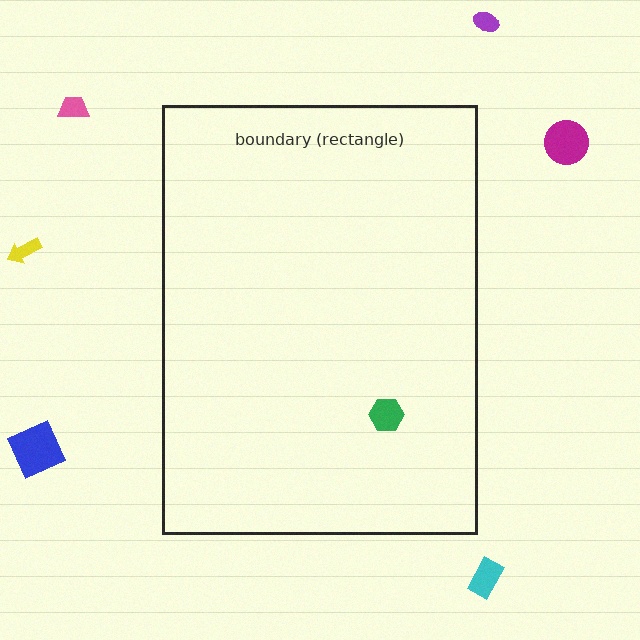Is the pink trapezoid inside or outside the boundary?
Outside.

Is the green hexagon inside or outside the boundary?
Inside.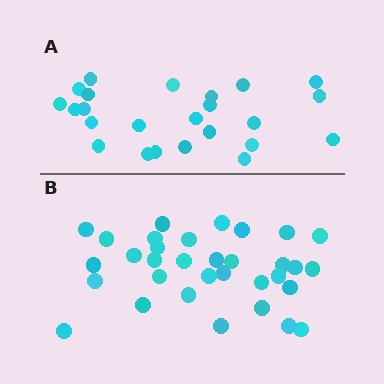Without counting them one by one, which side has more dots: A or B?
Region B (the bottom region) has more dots.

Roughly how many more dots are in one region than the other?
Region B has roughly 8 or so more dots than region A.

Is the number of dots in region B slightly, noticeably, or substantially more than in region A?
Region B has noticeably more, but not dramatically so. The ratio is roughly 1.4 to 1.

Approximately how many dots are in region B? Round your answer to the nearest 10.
About 30 dots. (The exact count is 33, which rounds to 30.)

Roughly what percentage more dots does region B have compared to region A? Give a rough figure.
About 40% more.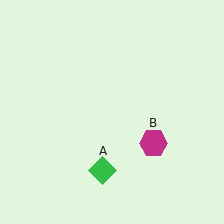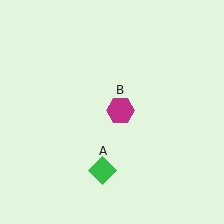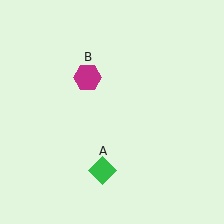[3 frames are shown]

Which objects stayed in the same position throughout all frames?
Green diamond (object A) remained stationary.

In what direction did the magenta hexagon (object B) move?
The magenta hexagon (object B) moved up and to the left.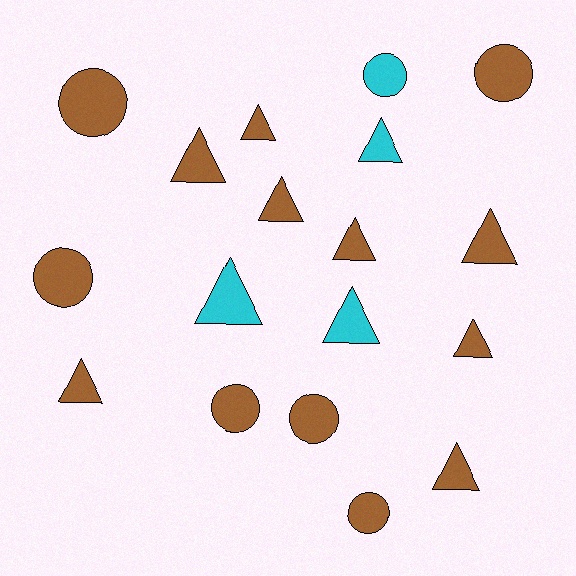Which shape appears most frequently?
Triangle, with 11 objects.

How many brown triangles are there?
There are 8 brown triangles.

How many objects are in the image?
There are 18 objects.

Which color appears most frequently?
Brown, with 14 objects.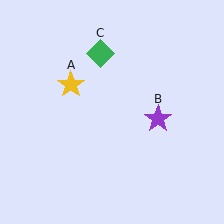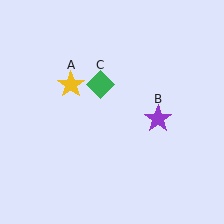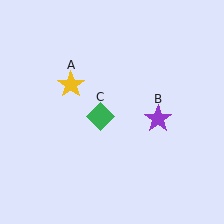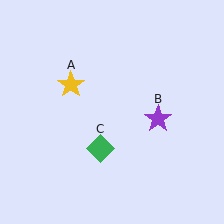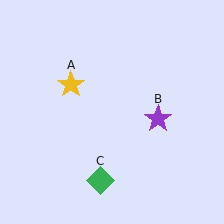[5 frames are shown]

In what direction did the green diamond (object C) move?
The green diamond (object C) moved down.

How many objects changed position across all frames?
1 object changed position: green diamond (object C).